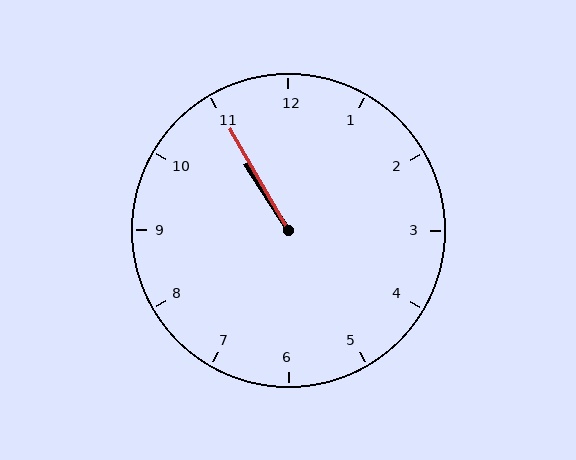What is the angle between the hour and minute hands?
Approximately 2 degrees.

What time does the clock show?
10:55.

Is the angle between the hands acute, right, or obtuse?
It is acute.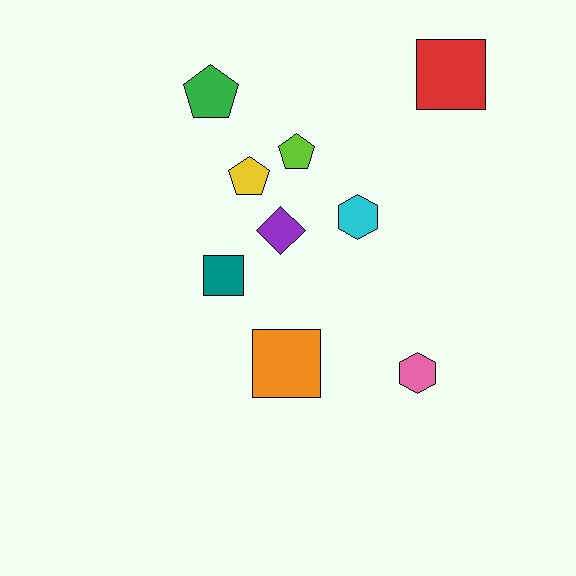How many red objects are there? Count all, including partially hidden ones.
There is 1 red object.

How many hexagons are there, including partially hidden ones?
There are 2 hexagons.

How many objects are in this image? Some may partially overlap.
There are 9 objects.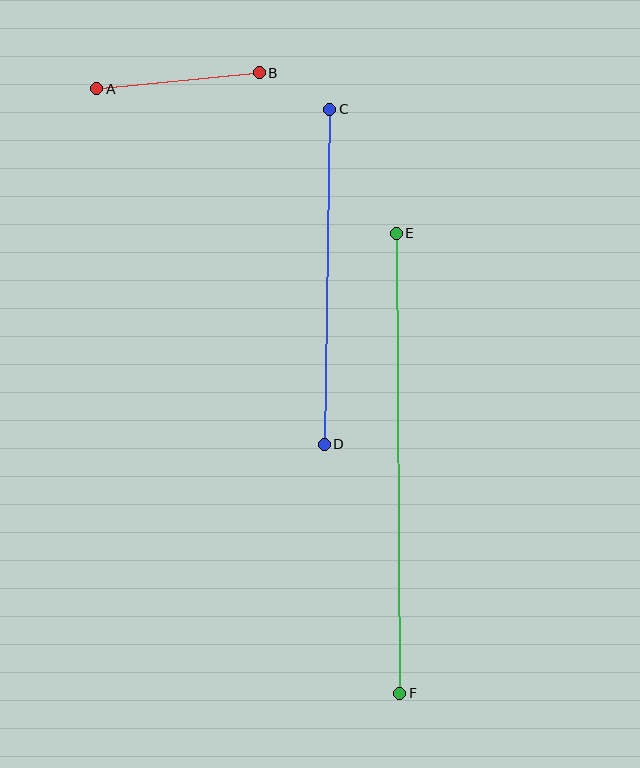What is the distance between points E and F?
The distance is approximately 460 pixels.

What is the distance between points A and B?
The distance is approximately 163 pixels.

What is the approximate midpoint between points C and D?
The midpoint is at approximately (327, 277) pixels.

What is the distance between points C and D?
The distance is approximately 335 pixels.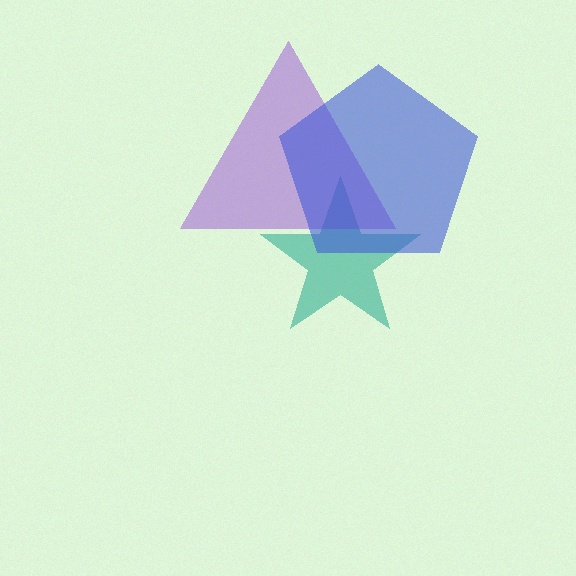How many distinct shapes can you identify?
There are 3 distinct shapes: a teal star, a purple triangle, a blue pentagon.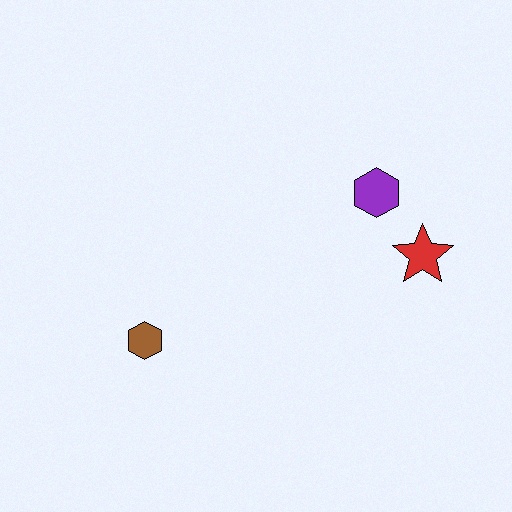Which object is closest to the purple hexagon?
The red star is closest to the purple hexagon.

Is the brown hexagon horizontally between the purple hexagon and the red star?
No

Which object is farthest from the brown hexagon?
The red star is farthest from the brown hexagon.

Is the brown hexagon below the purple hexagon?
Yes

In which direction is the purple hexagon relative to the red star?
The purple hexagon is above the red star.